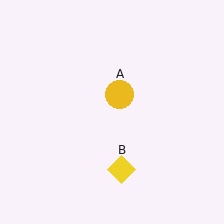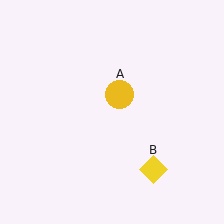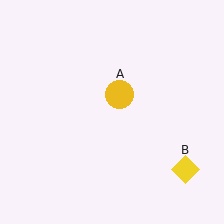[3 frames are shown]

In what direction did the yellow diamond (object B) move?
The yellow diamond (object B) moved right.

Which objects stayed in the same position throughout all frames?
Yellow circle (object A) remained stationary.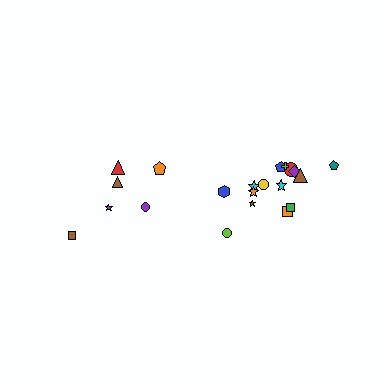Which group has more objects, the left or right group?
The right group.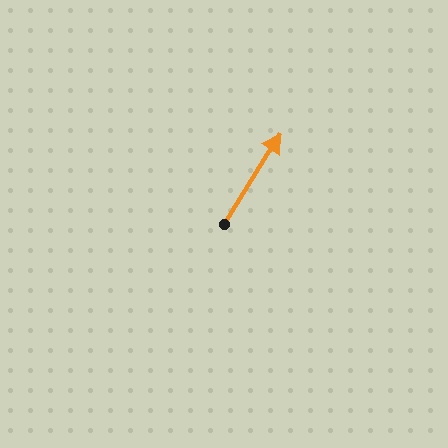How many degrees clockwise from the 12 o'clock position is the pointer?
Approximately 32 degrees.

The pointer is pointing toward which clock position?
Roughly 1 o'clock.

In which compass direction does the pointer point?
Northeast.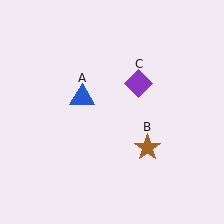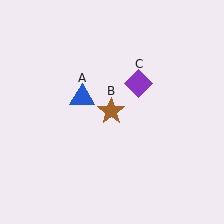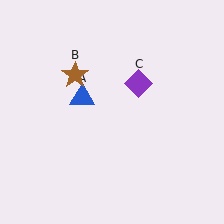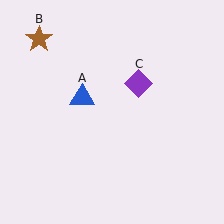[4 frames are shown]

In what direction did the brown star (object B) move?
The brown star (object B) moved up and to the left.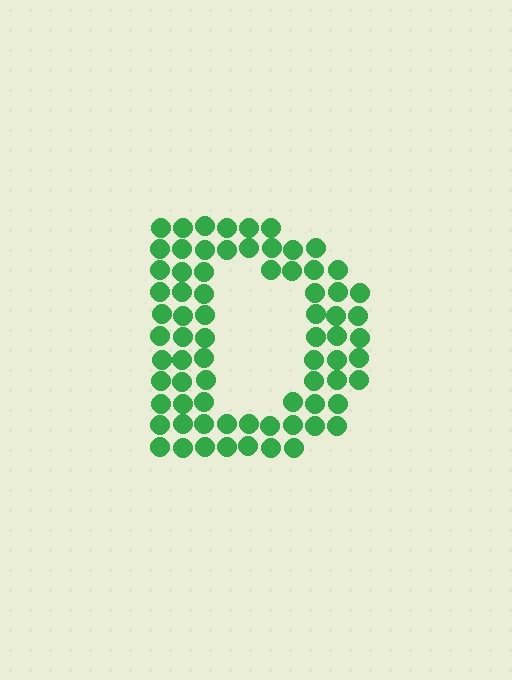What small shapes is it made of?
It is made of small circles.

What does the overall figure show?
The overall figure shows the letter D.